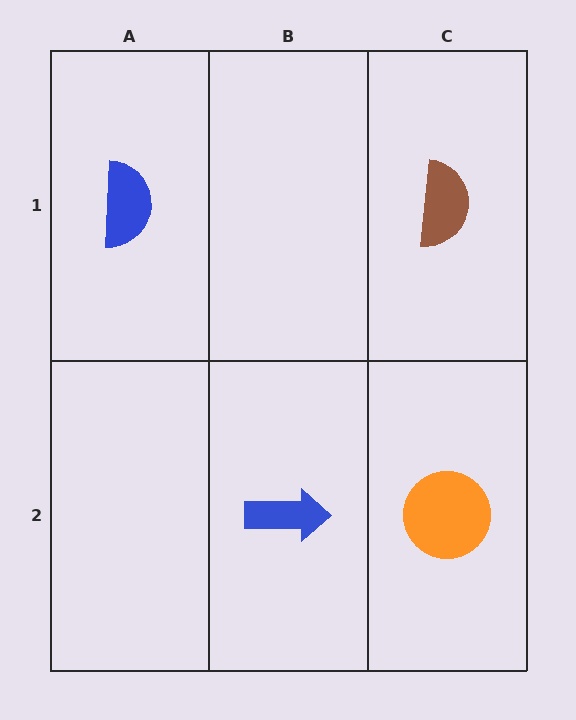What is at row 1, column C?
A brown semicircle.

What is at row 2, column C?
An orange circle.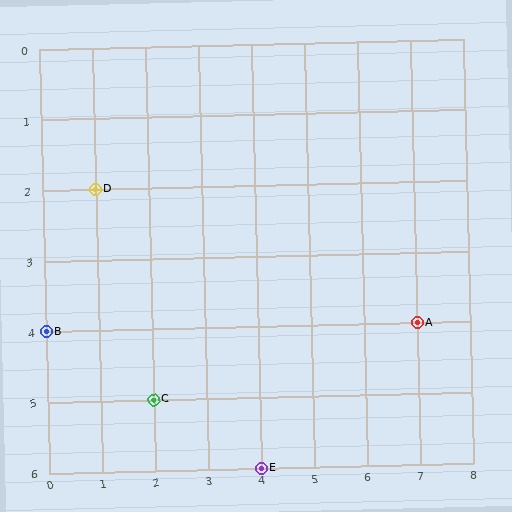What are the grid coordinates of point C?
Point C is at grid coordinates (2, 5).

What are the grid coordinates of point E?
Point E is at grid coordinates (4, 6).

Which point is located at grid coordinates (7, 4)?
Point A is at (7, 4).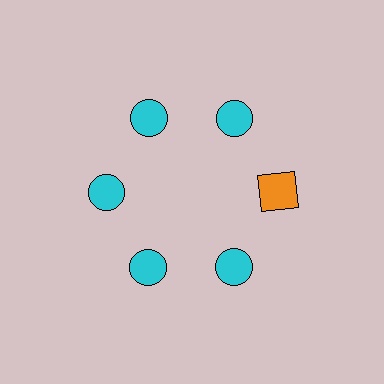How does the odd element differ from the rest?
It differs in both color (orange instead of cyan) and shape (square instead of circle).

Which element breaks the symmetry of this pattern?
The orange square at roughly the 3 o'clock position breaks the symmetry. All other shapes are cyan circles.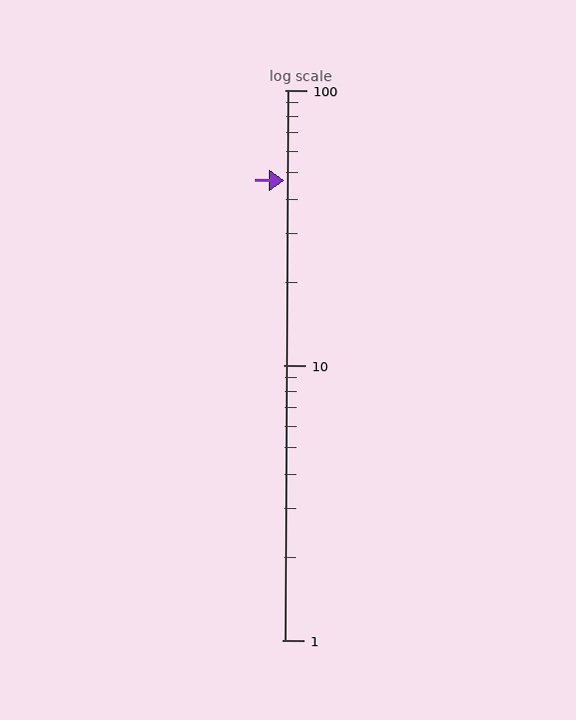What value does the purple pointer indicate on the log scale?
The pointer indicates approximately 47.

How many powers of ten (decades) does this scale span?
The scale spans 2 decades, from 1 to 100.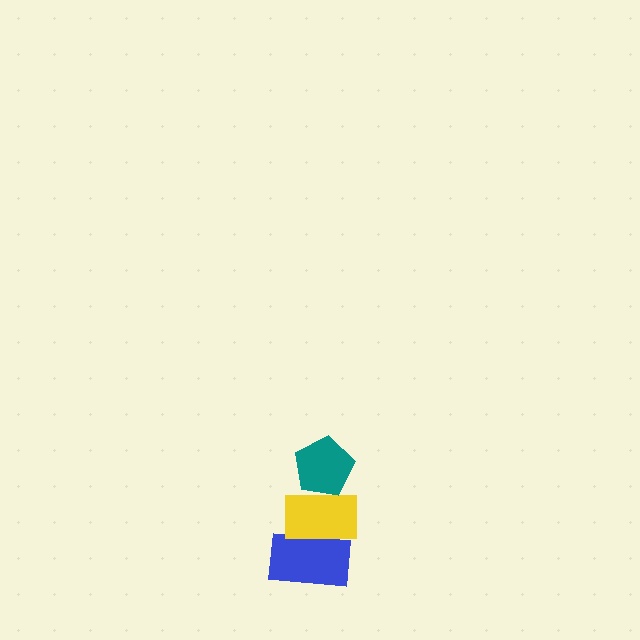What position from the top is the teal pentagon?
The teal pentagon is 1st from the top.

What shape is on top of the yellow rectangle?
The teal pentagon is on top of the yellow rectangle.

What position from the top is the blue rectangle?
The blue rectangle is 3rd from the top.